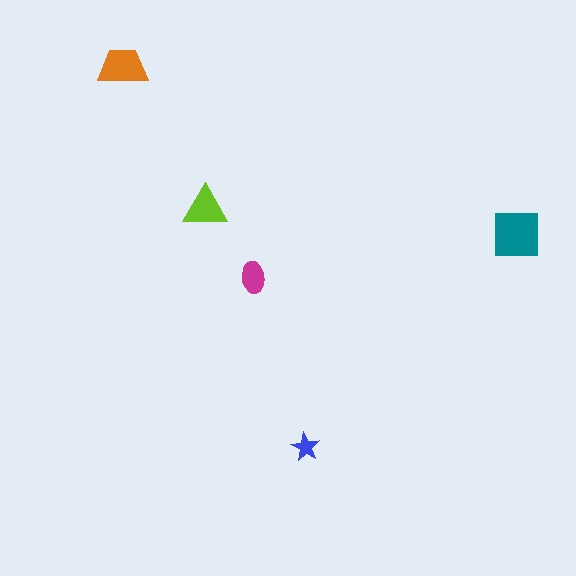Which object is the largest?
The teal square.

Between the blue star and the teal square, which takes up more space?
The teal square.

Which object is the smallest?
The blue star.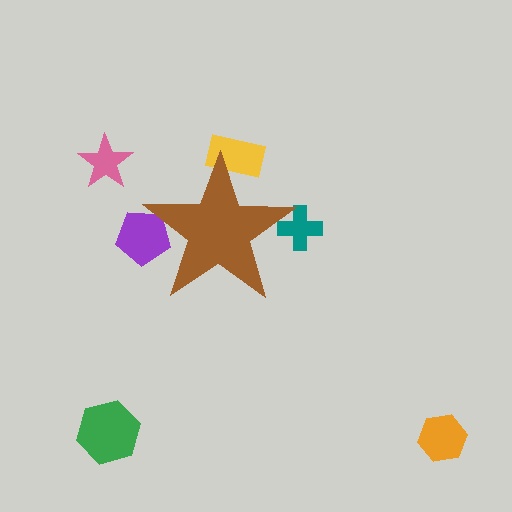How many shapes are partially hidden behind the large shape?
3 shapes are partially hidden.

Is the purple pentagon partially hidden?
Yes, the purple pentagon is partially hidden behind the brown star.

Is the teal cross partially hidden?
Yes, the teal cross is partially hidden behind the brown star.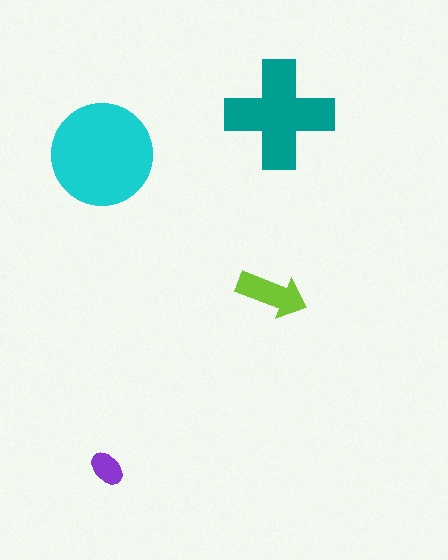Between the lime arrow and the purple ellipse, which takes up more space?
The lime arrow.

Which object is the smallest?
The purple ellipse.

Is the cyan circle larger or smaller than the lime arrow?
Larger.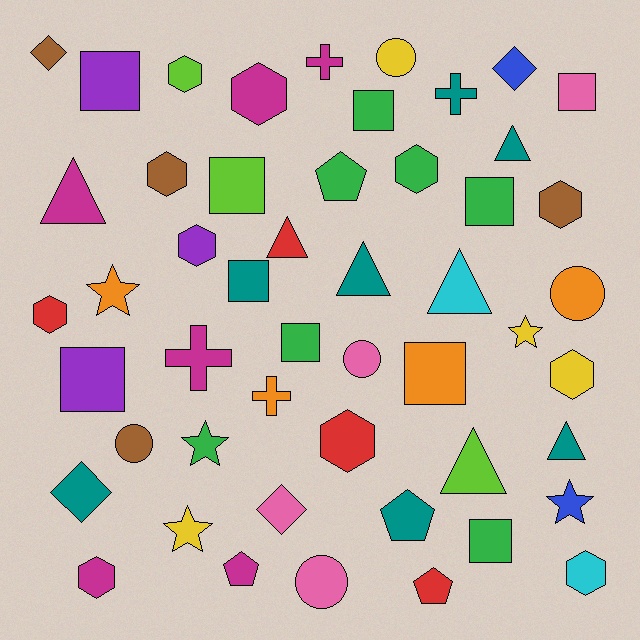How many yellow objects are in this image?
There are 4 yellow objects.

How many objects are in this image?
There are 50 objects.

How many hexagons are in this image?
There are 11 hexagons.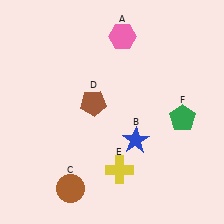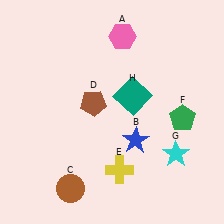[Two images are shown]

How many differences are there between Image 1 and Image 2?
There are 2 differences between the two images.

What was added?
A cyan star (G), a teal square (H) were added in Image 2.